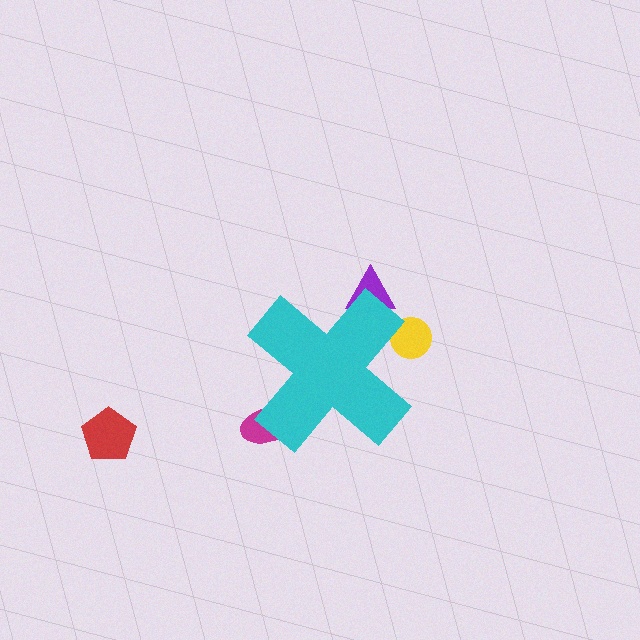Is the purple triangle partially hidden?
Yes, the purple triangle is partially hidden behind the cyan cross.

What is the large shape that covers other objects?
A cyan cross.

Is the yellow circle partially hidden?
Yes, the yellow circle is partially hidden behind the cyan cross.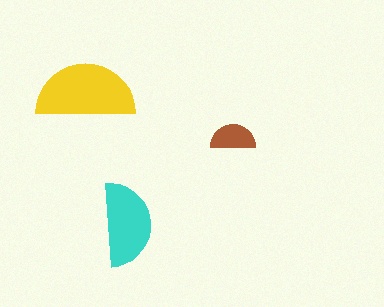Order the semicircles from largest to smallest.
the yellow one, the cyan one, the brown one.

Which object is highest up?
The yellow semicircle is topmost.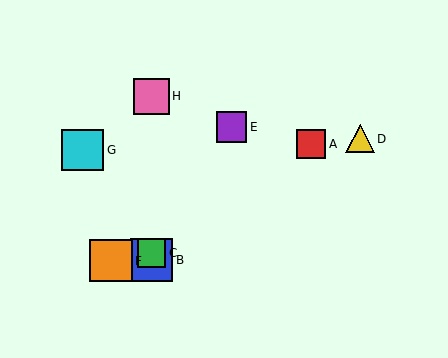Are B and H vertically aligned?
Yes, both are at x≈151.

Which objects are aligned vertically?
Objects B, C, H are aligned vertically.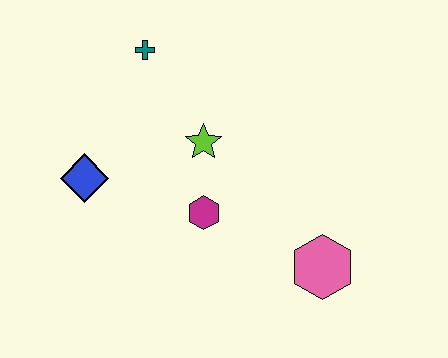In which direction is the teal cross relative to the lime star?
The teal cross is above the lime star.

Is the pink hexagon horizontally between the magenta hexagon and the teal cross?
No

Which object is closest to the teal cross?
The lime star is closest to the teal cross.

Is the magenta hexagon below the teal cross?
Yes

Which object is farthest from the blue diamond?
The pink hexagon is farthest from the blue diamond.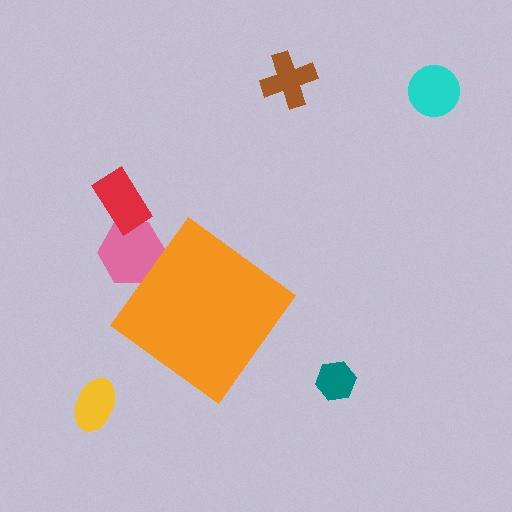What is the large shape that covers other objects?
An orange diamond.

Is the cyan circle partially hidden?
No, the cyan circle is fully visible.